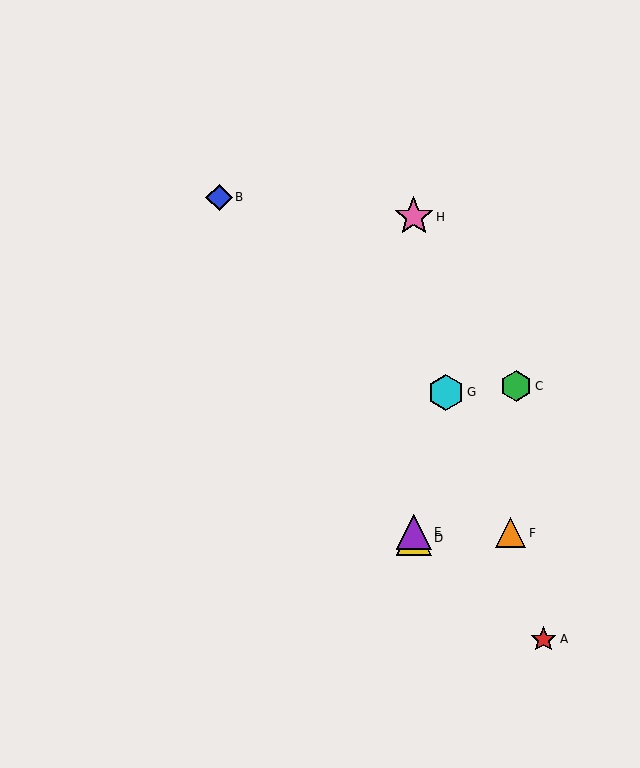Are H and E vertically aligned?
Yes, both are at x≈414.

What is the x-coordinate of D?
Object D is at x≈414.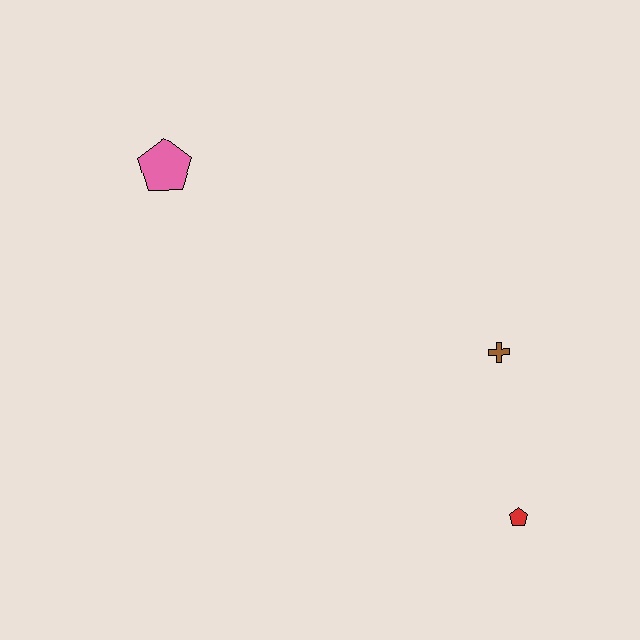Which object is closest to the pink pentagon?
The brown cross is closest to the pink pentagon.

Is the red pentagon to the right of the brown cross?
Yes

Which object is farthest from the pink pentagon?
The red pentagon is farthest from the pink pentagon.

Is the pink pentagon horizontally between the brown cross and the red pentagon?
No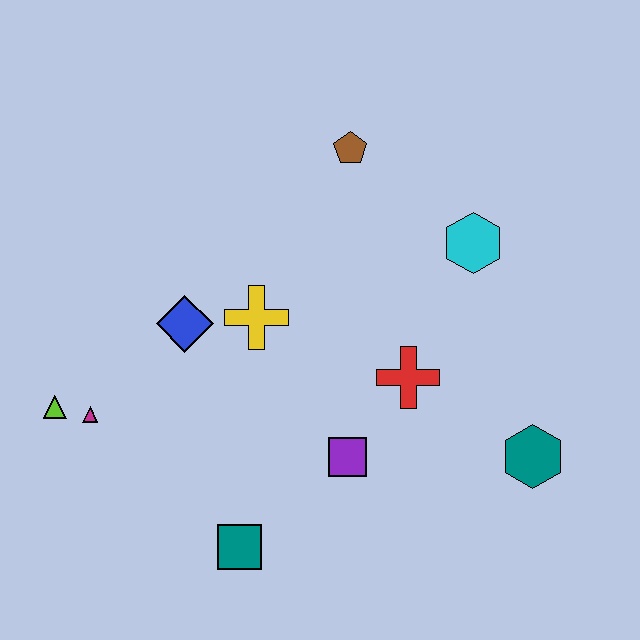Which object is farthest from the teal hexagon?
The lime triangle is farthest from the teal hexagon.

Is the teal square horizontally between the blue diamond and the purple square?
Yes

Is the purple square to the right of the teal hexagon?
No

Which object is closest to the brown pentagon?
The cyan hexagon is closest to the brown pentagon.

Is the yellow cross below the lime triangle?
No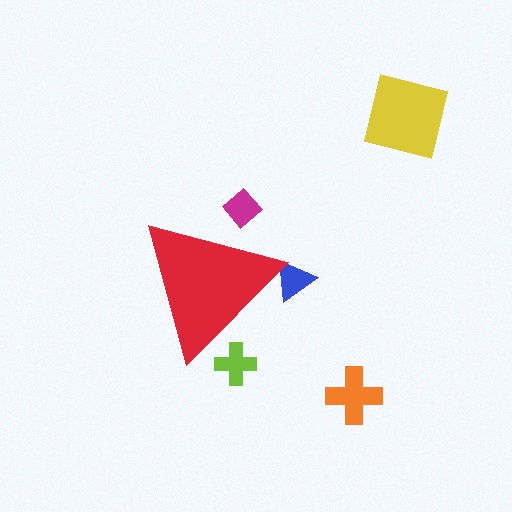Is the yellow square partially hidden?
No, the yellow square is fully visible.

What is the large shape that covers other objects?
A red triangle.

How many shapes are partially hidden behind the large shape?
3 shapes are partially hidden.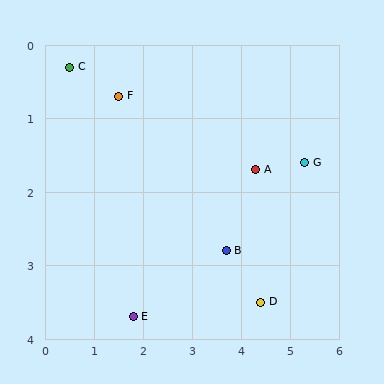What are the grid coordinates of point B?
Point B is at approximately (3.7, 2.8).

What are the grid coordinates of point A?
Point A is at approximately (4.3, 1.7).